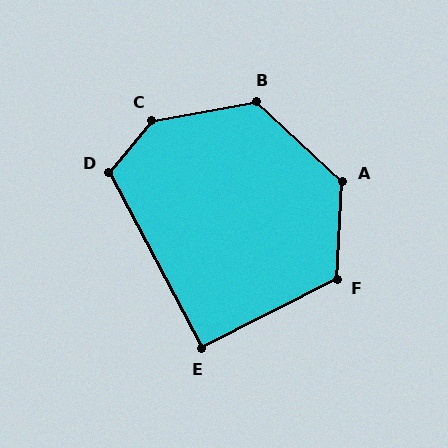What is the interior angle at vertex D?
Approximately 113 degrees (obtuse).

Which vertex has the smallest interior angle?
E, at approximately 91 degrees.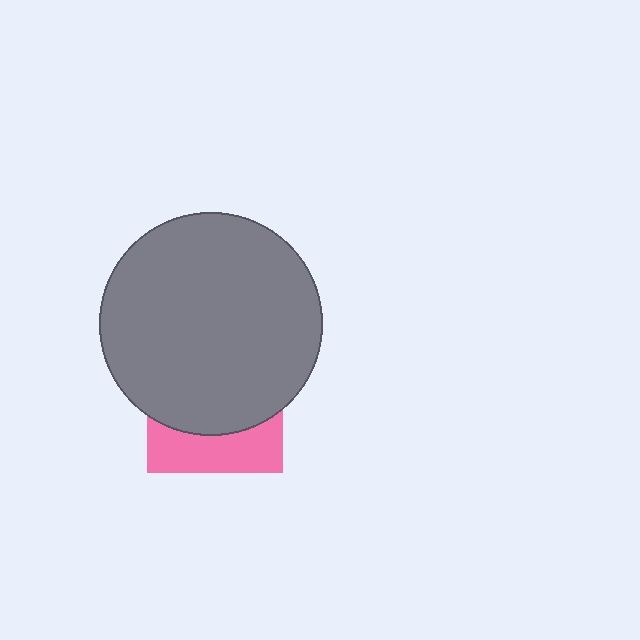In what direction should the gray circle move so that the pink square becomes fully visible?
The gray circle should move up. That is the shortest direction to clear the overlap and leave the pink square fully visible.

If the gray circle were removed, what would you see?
You would see the complete pink square.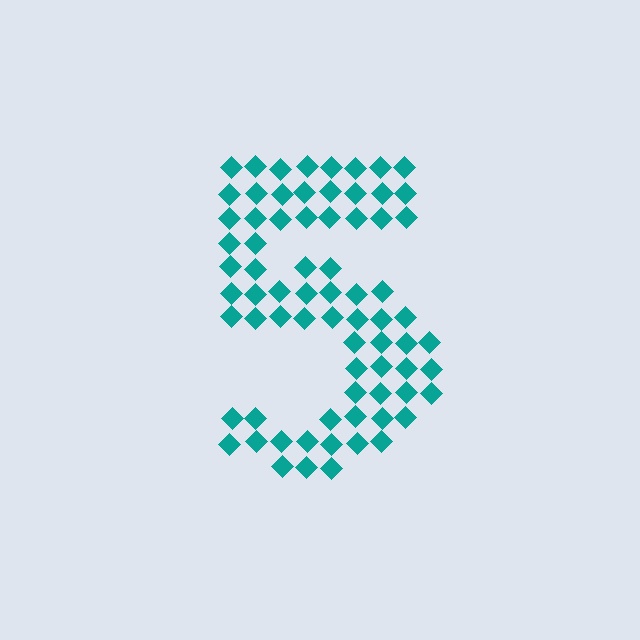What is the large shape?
The large shape is the digit 5.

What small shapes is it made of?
It is made of small diamonds.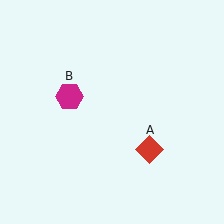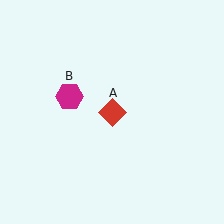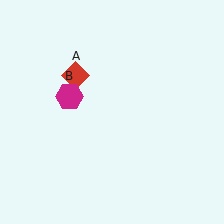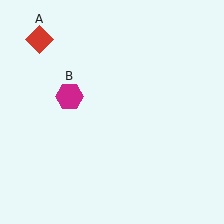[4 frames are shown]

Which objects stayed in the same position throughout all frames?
Magenta hexagon (object B) remained stationary.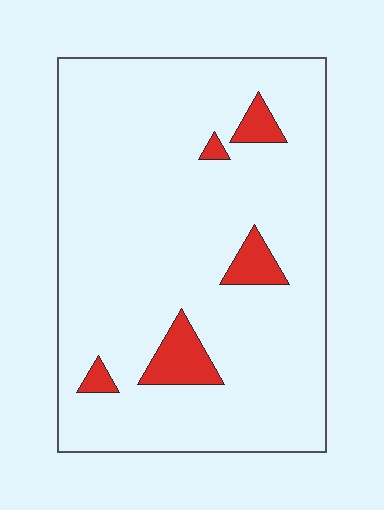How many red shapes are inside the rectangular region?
5.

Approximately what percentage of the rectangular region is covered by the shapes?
Approximately 10%.